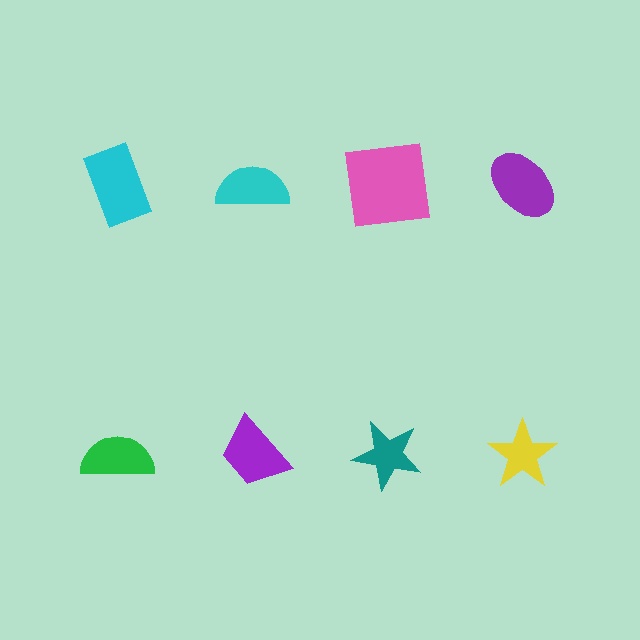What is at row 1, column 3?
A pink square.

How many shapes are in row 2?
4 shapes.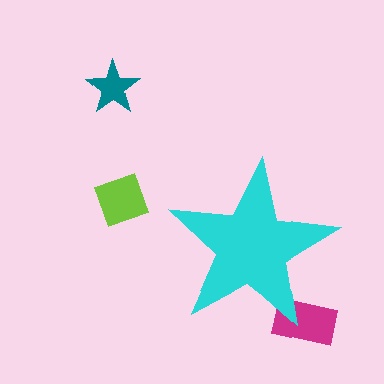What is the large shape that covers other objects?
A cyan star.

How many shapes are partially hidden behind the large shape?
1 shape is partially hidden.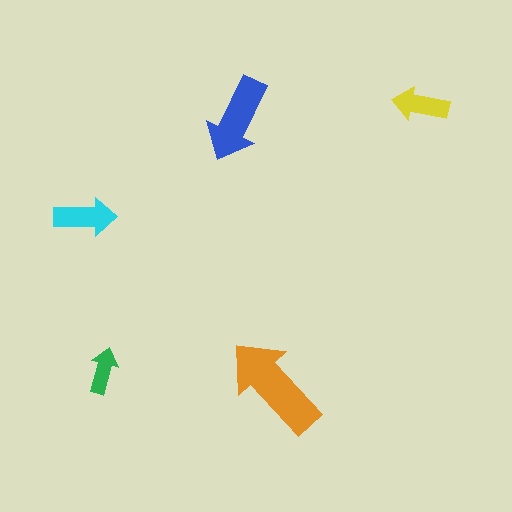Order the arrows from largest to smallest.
the orange one, the blue one, the cyan one, the yellow one, the green one.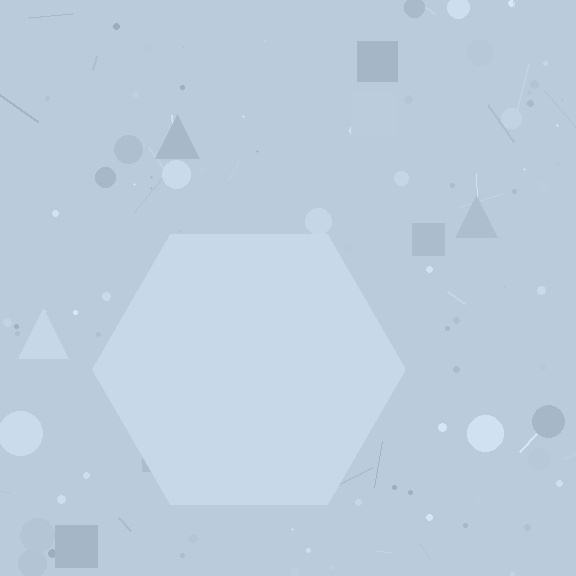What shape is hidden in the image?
A hexagon is hidden in the image.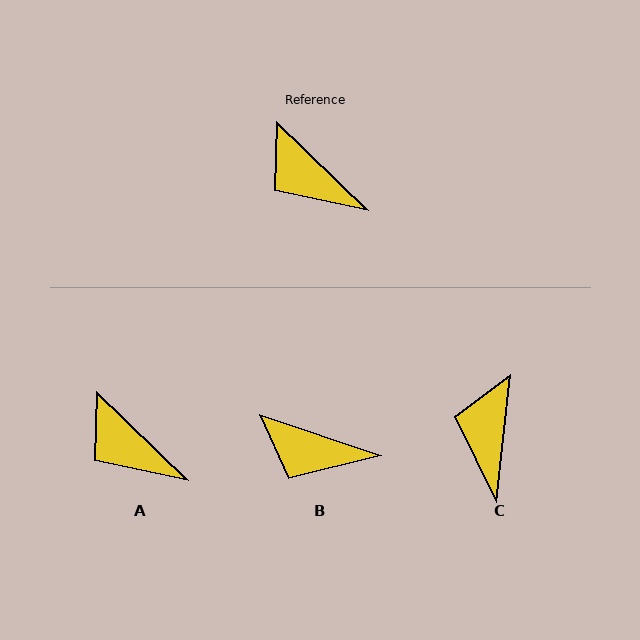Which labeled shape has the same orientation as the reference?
A.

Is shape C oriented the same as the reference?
No, it is off by about 52 degrees.